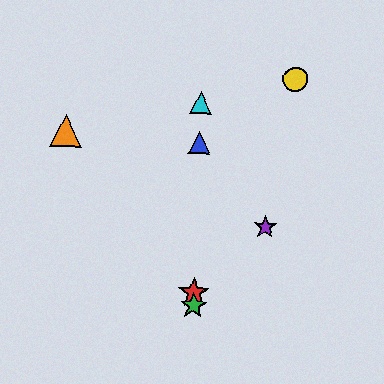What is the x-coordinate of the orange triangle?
The orange triangle is at x≈66.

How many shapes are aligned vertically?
4 shapes (the red star, the blue triangle, the green star, the cyan triangle) are aligned vertically.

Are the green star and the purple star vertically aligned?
No, the green star is at x≈193 and the purple star is at x≈265.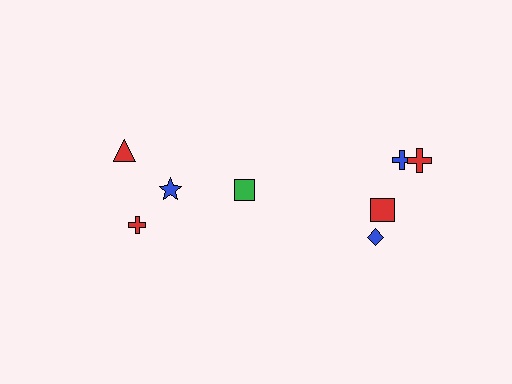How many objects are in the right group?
There are 5 objects.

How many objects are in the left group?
There are 3 objects.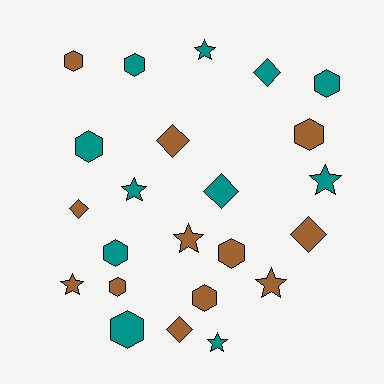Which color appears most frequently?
Brown, with 12 objects.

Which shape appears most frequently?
Hexagon, with 10 objects.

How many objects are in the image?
There are 23 objects.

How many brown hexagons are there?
There are 5 brown hexagons.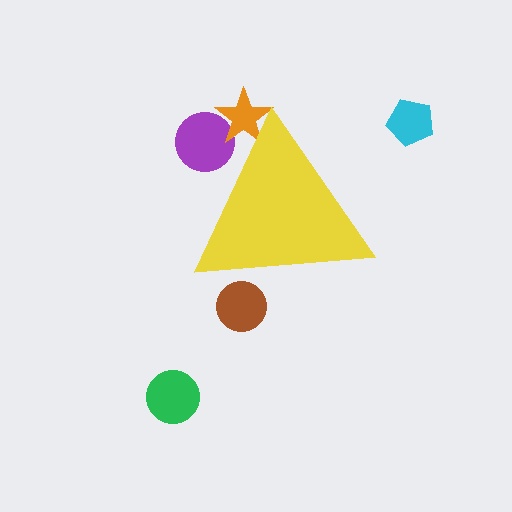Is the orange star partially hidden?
Yes, the orange star is partially hidden behind the yellow triangle.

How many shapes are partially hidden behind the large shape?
3 shapes are partially hidden.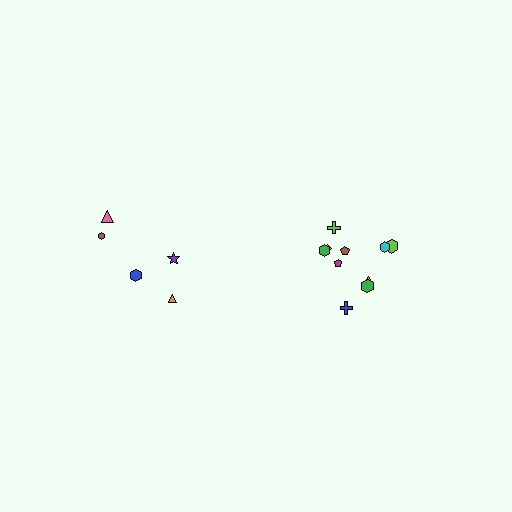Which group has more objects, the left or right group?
The right group.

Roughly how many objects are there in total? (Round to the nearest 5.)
Roughly 15 objects in total.